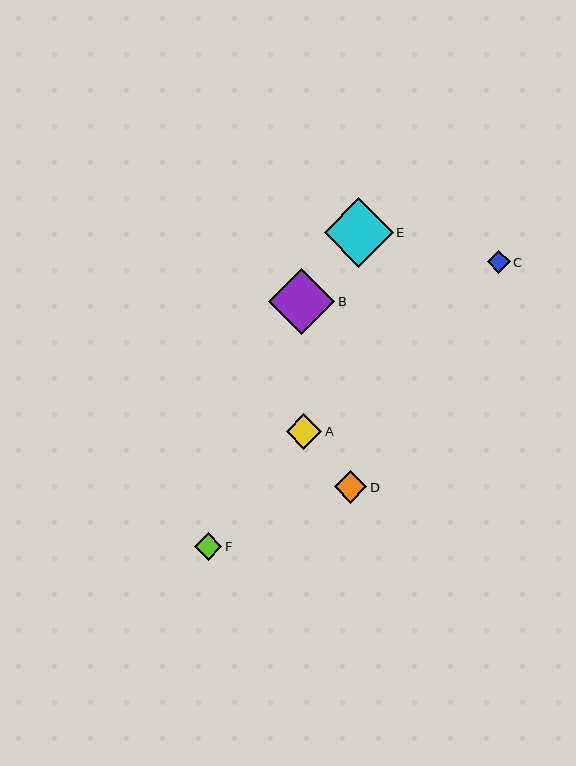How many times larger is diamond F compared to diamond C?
Diamond F is approximately 1.2 times the size of diamond C.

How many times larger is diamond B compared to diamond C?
Diamond B is approximately 2.9 times the size of diamond C.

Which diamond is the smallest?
Diamond C is the smallest with a size of approximately 23 pixels.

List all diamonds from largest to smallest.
From largest to smallest: E, B, A, D, F, C.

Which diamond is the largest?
Diamond E is the largest with a size of approximately 69 pixels.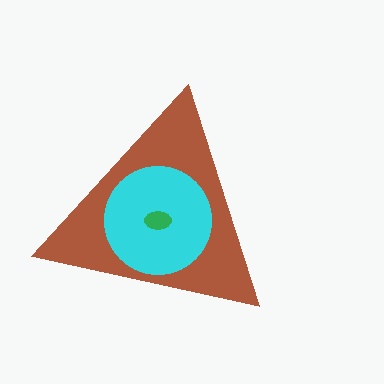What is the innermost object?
The green ellipse.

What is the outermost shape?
The brown triangle.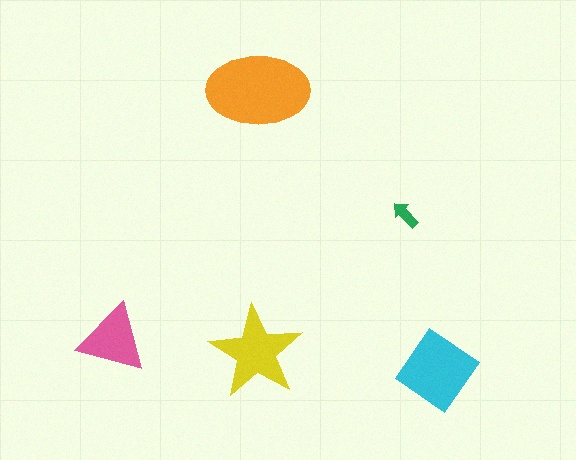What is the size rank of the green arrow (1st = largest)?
5th.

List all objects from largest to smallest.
The orange ellipse, the cyan diamond, the yellow star, the pink triangle, the green arrow.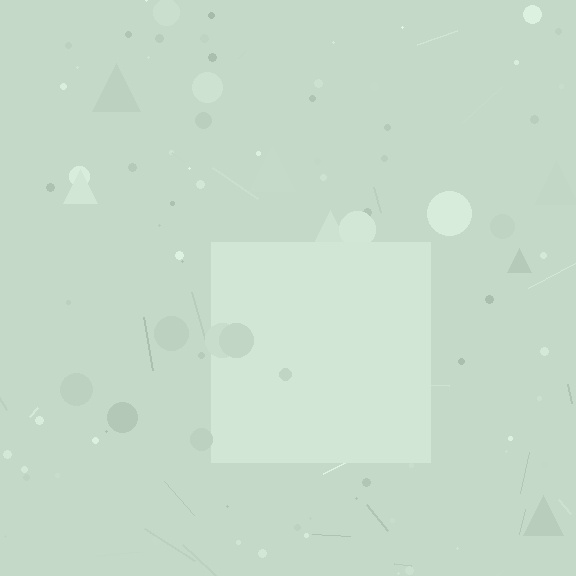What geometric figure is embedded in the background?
A square is embedded in the background.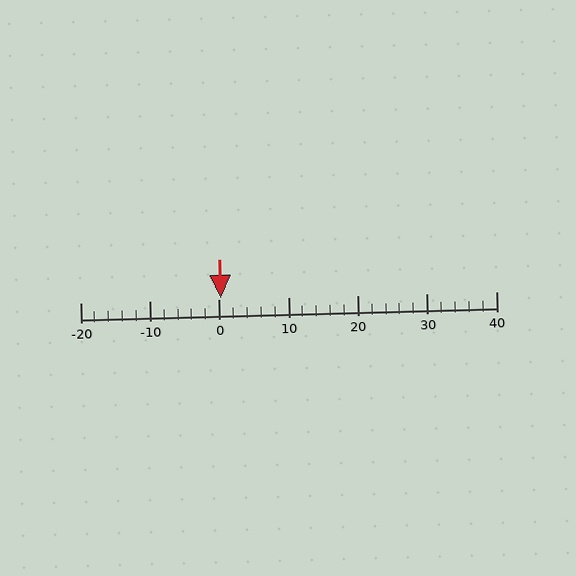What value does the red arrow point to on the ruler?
The red arrow points to approximately 0.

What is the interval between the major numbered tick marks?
The major tick marks are spaced 10 units apart.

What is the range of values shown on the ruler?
The ruler shows values from -20 to 40.